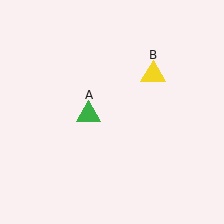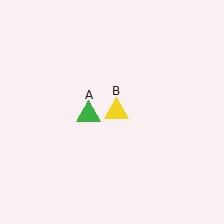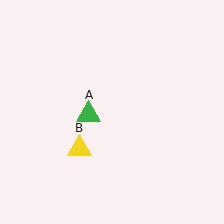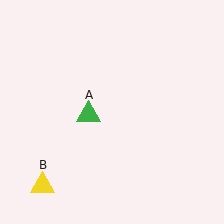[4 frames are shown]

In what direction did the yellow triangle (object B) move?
The yellow triangle (object B) moved down and to the left.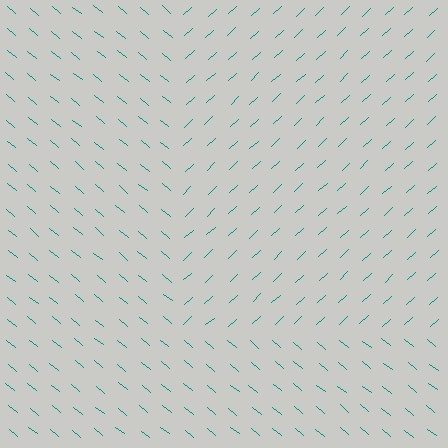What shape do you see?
I see a rectangle.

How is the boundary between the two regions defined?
The boundary is defined purely by a change in line orientation (approximately 81 degrees difference). All lines are the same color and thickness.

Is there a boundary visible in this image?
Yes, there is a texture boundary formed by a change in line orientation.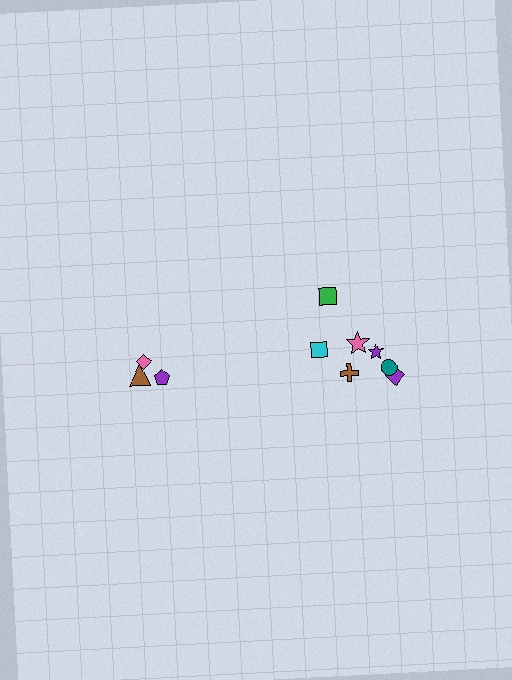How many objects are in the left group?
There are 3 objects.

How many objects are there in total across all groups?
There are 10 objects.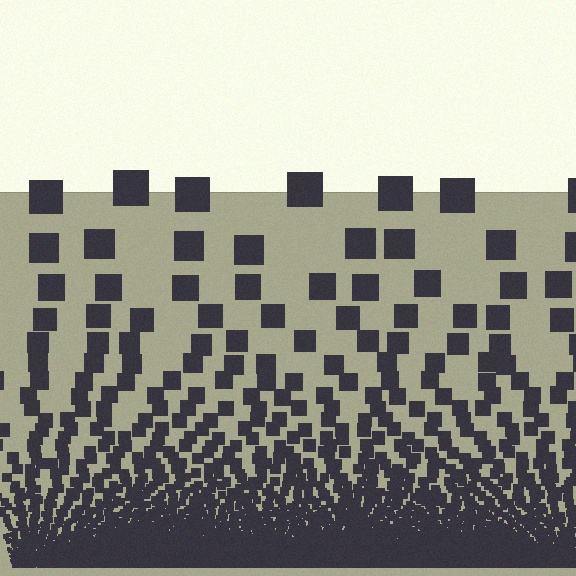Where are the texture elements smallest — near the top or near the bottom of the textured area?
Near the bottom.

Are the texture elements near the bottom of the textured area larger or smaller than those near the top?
Smaller. The gradient is inverted — elements near the bottom are smaller and denser.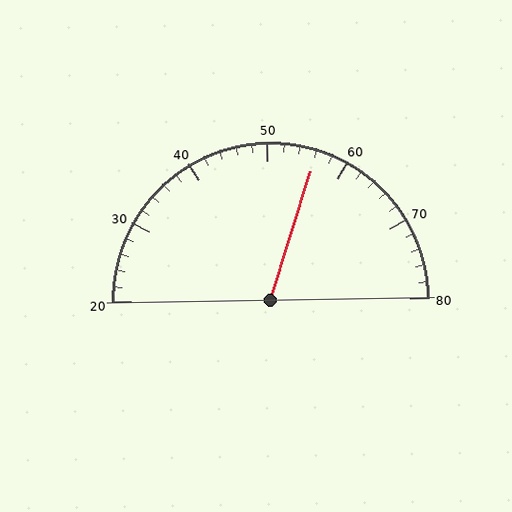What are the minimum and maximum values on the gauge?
The gauge ranges from 20 to 80.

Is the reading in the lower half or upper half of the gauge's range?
The reading is in the upper half of the range (20 to 80).